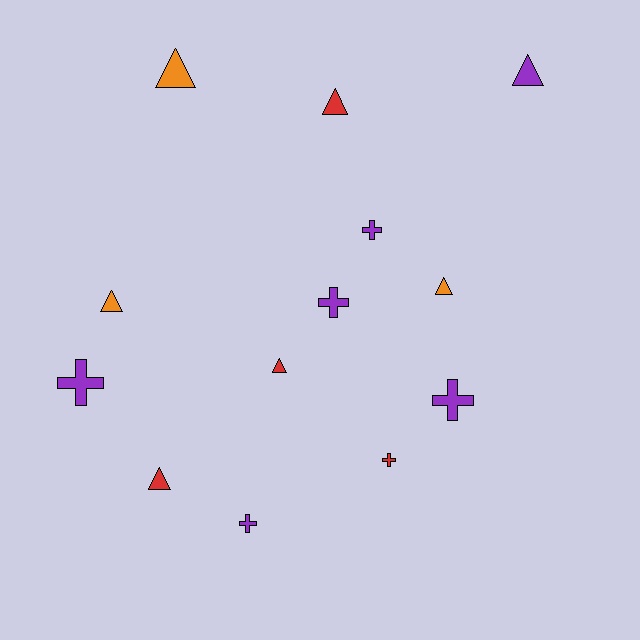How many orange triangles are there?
There are 3 orange triangles.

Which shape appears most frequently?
Triangle, with 7 objects.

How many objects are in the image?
There are 13 objects.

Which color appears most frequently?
Purple, with 6 objects.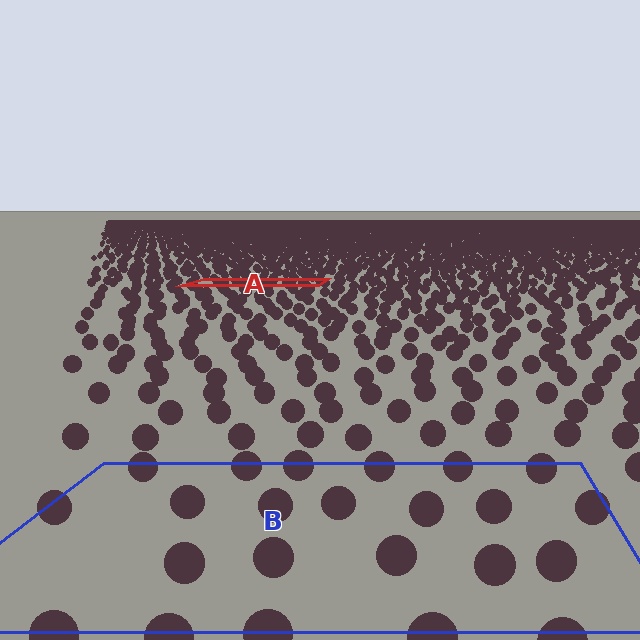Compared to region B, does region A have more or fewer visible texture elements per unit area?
Region A has more texture elements per unit area — they are packed more densely because it is farther away.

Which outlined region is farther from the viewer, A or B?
Region A is farther from the viewer — the texture elements inside it appear smaller and more densely packed.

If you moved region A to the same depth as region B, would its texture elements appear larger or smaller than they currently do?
They would appear larger. At a closer depth, the same texture elements are projected at a bigger on-screen size.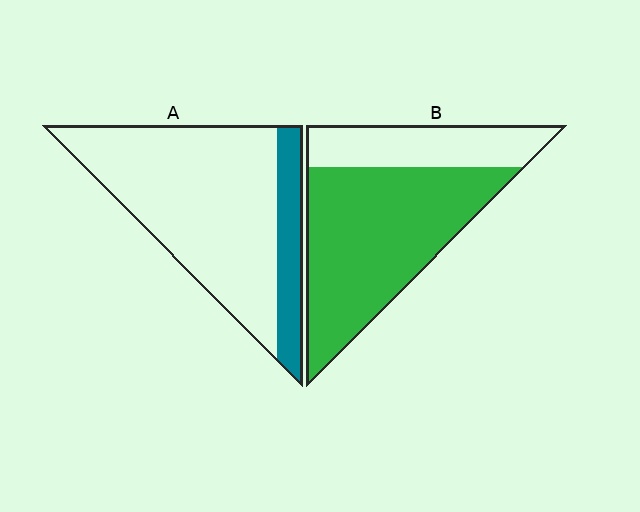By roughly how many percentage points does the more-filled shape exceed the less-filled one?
By roughly 50 percentage points (B over A).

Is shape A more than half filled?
No.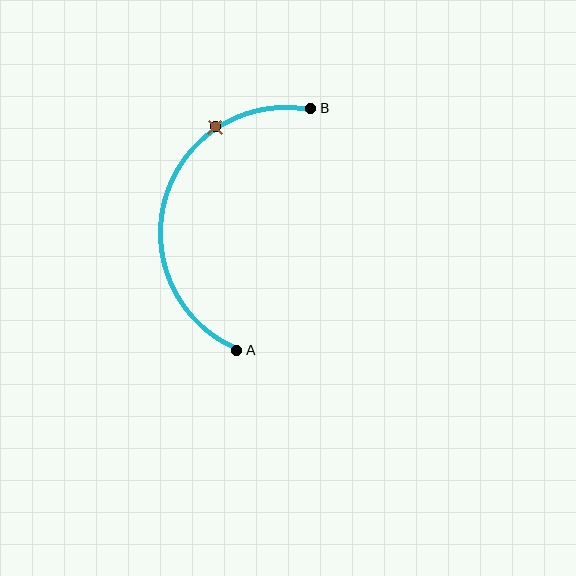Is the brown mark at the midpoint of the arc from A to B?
No. The brown mark lies on the arc but is closer to endpoint B. The arc midpoint would be at the point on the curve equidistant along the arc from both A and B.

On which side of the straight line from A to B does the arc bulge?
The arc bulges to the left of the straight line connecting A and B.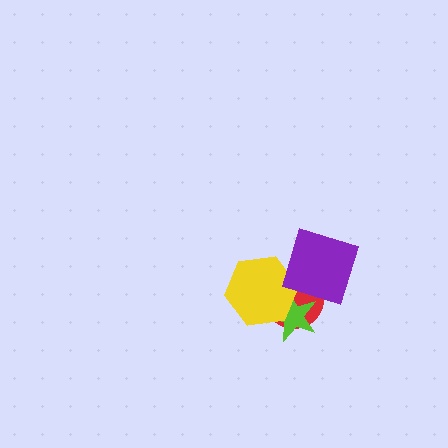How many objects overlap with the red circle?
3 objects overlap with the red circle.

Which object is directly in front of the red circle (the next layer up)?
The lime star is directly in front of the red circle.